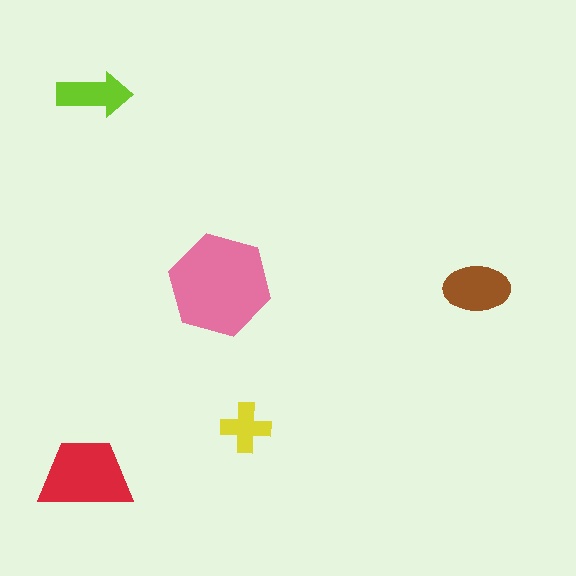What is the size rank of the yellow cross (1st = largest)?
5th.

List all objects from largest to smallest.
The pink hexagon, the red trapezoid, the brown ellipse, the lime arrow, the yellow cross.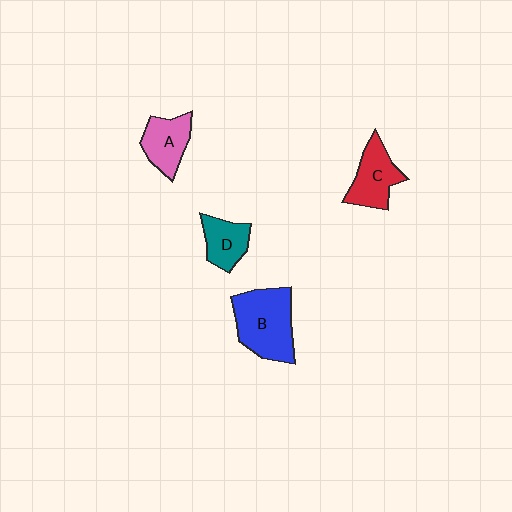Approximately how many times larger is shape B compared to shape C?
Approximately 1.5 times.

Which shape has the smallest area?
Shape D (teal).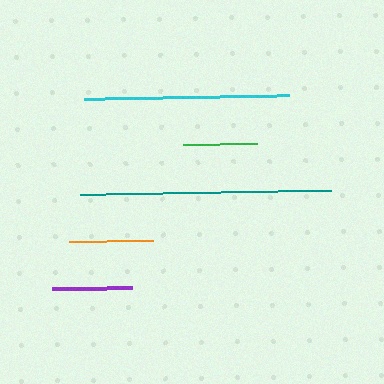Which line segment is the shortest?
The green line is the shortest at approximately 73 pixels.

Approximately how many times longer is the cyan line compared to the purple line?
The cyan line is approximately 2.5 times the length of the purple line.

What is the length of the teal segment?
The teal segment is approximately 251 pixels long.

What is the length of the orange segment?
The orange segment is approximately 84 pixels long.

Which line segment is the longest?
The teal line is the longest at approximately 251 pixels.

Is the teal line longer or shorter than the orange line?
The teal line is longer than the orange line.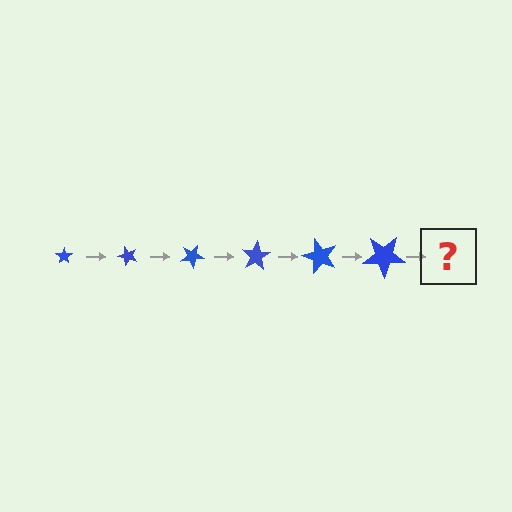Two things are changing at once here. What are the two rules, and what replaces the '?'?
The two rules are that the star grows larger each step and it rotates 50 degrees each step. The '?' should be a star, larger than the previous one and rotated 300 degrees from the start.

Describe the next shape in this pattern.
It should be a star, larger than the previous one and rotated 300 degrees from the start.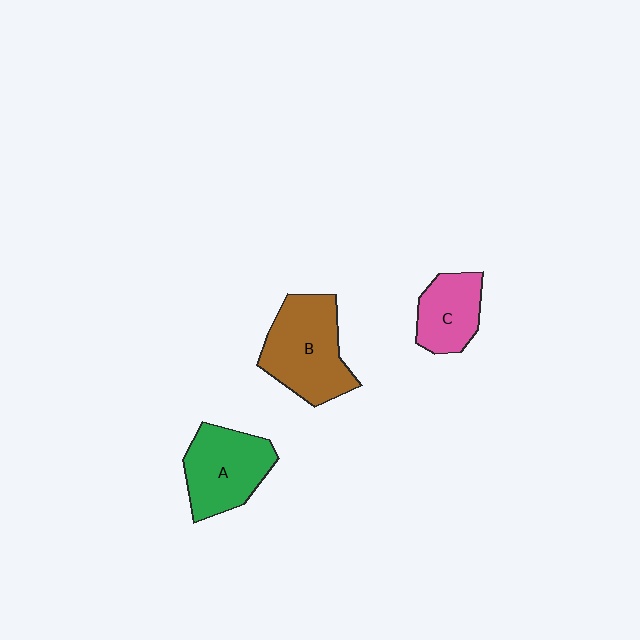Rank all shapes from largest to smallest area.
From largest to smallest: B (brown), A (green), C (pink).